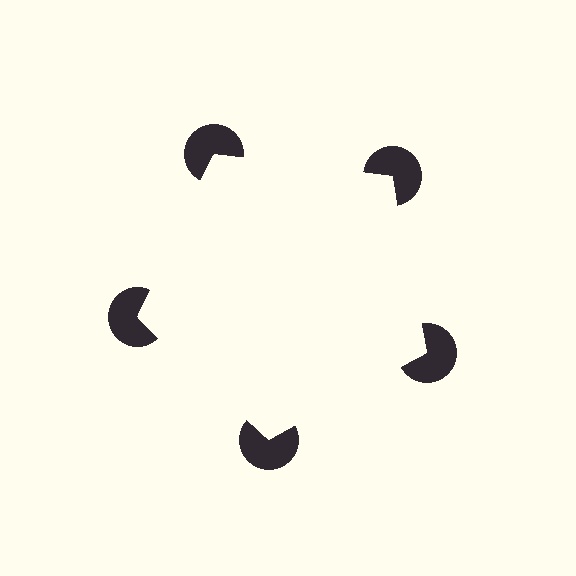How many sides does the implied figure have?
5 sides.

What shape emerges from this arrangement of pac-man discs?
An illusory pentagon — its edges are inferred from the aligned wedge cuts in the pac-man discs, not physically drawn.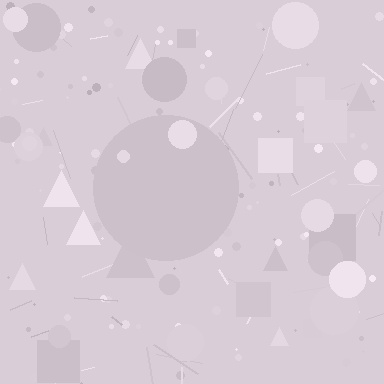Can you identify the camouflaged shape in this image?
The camouflaged shape is a circle.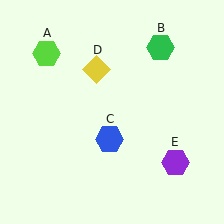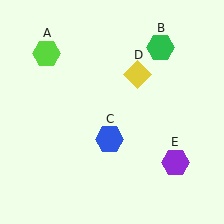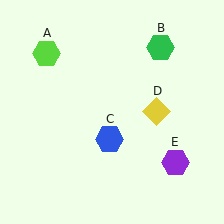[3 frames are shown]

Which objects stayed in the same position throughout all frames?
Lime hexagon (object A) and green hexagon (object B) and blue hexagon (object C) and purple hexagon (object E) remained stationary.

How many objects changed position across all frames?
1 object changed position: yellow diamond (object D).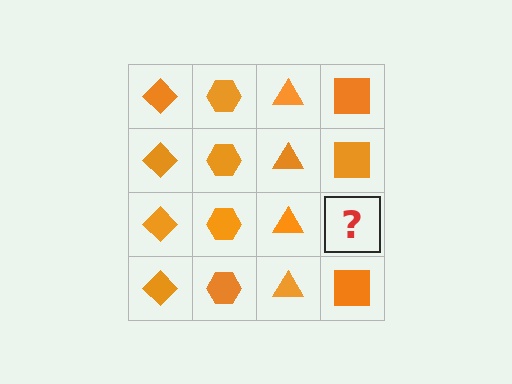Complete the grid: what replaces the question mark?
The question mark should be replaced with an orange square.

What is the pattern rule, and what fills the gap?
The rule is that each column has a consistent shape. The gap should be filled with an orange square.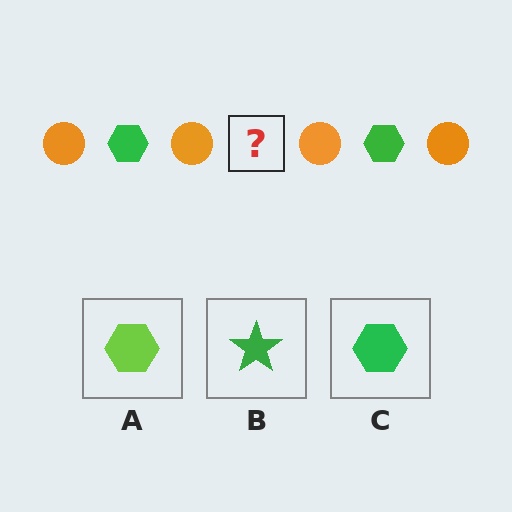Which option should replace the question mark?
Option C.